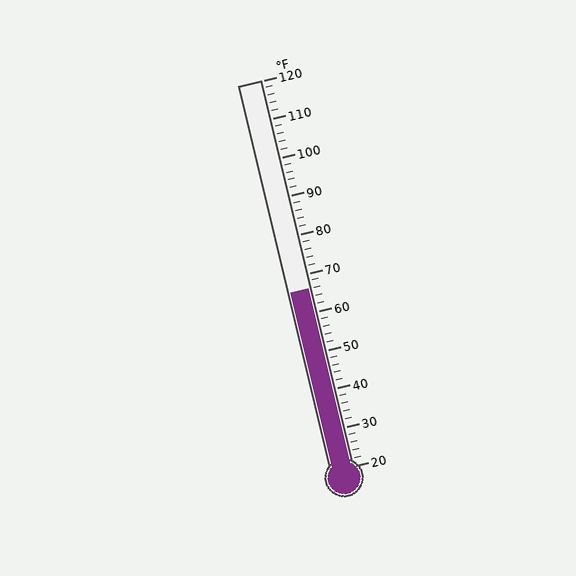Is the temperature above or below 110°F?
The temperature is below 110°F.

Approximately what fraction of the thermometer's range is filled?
The thermometer is filled to approximately 45% of its range.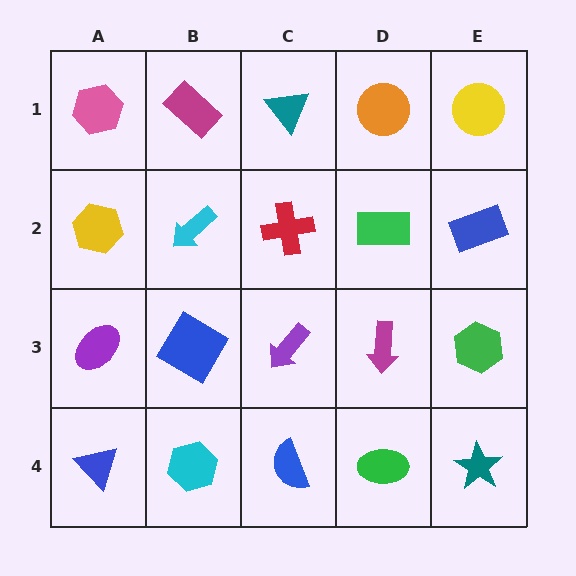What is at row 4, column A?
A blue triangle.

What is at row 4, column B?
A cyan hexagon.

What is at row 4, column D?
A green ellipse.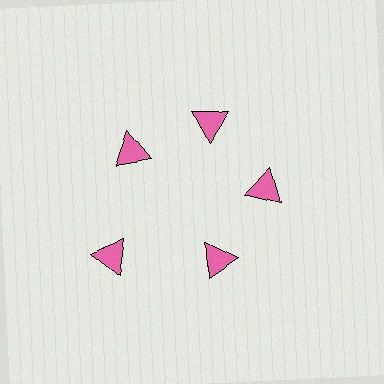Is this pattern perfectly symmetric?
No. The 5 pink triangles are arranged in a ring, but one element near the 8 o'clock position is pushed outward from the center, breaking the 5-fold rotational symmetry.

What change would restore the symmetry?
The symmetry would be restored by moving it inward, back onto the ring so that all 5 triangles sit at equal angles and equal distance from the center.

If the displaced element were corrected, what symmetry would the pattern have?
It would have 5-fold rotational symmetry — the pattern would map onto itself every 72 degrees.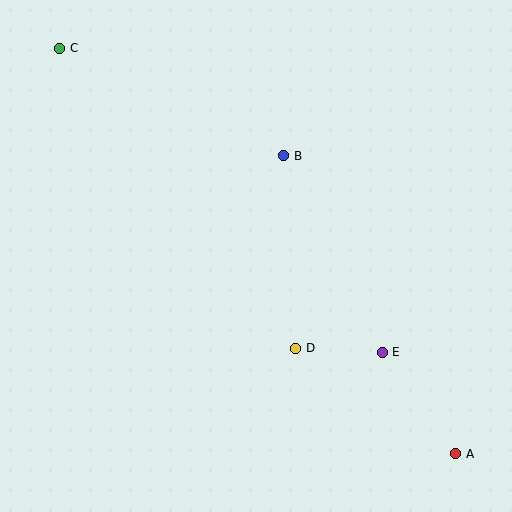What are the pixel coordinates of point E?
Point E is at (382, 352).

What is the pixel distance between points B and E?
The distance between B and E is 220 pixels.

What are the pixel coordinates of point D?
Point D is at (296, 348).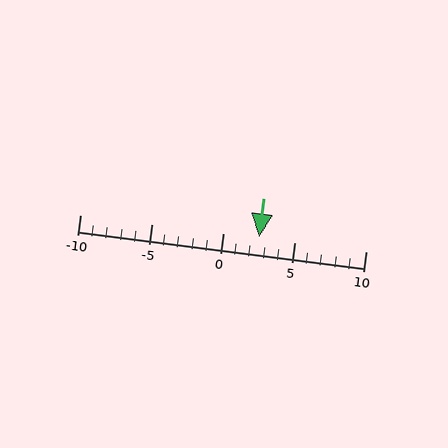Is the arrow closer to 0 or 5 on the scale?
The arrow is closer to 5.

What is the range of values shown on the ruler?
The ruler shows values from -10 to 10.